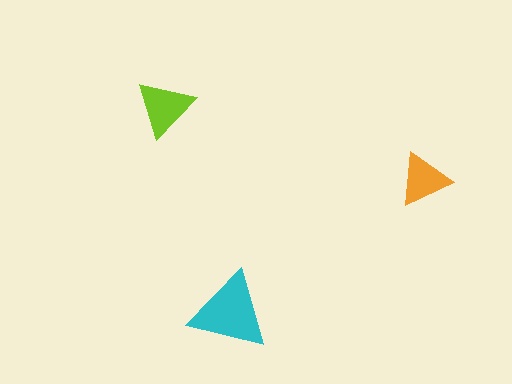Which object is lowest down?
The cyan triangle is bottommost.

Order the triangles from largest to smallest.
the cyan one, the lime one, the orange one.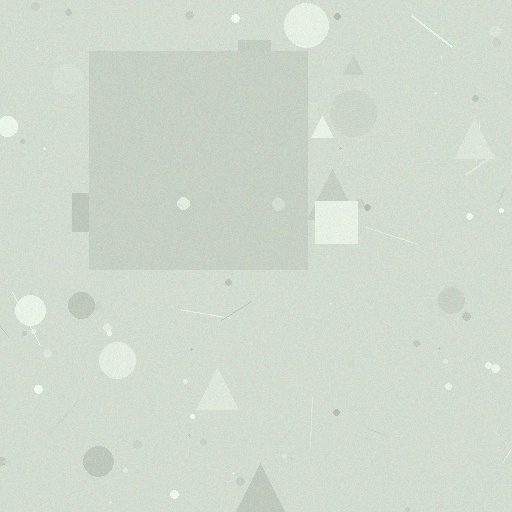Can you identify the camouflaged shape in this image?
The camouflaged shape is a square.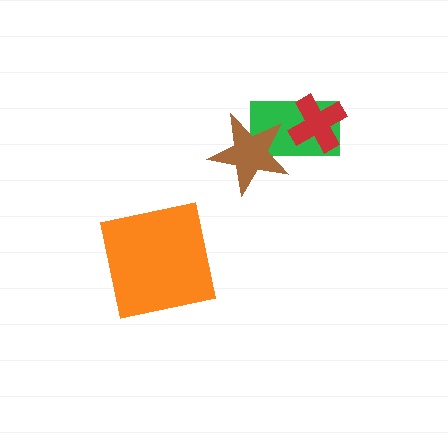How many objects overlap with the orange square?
0 objects overlap with the orange square.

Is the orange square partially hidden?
No, no other shape covers it.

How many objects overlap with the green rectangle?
2 objects overlap with the green rectangle.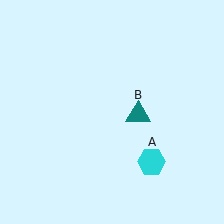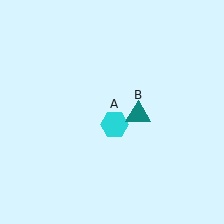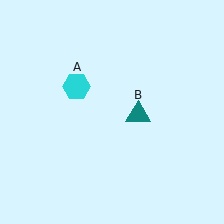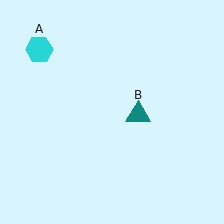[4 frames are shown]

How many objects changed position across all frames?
1 object changed position: cyan hexagon (object A).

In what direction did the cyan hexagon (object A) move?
The cyan hexagon (object A) moved up and to the left.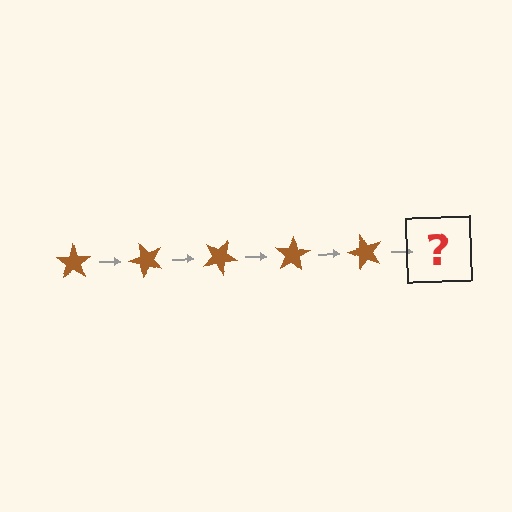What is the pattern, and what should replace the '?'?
The pattern is that the star rotates 50 degrees each step. The '?' should be a brown star rotated 250 degrees.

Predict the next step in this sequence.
The next step is a brown star rotated 250 degrees.